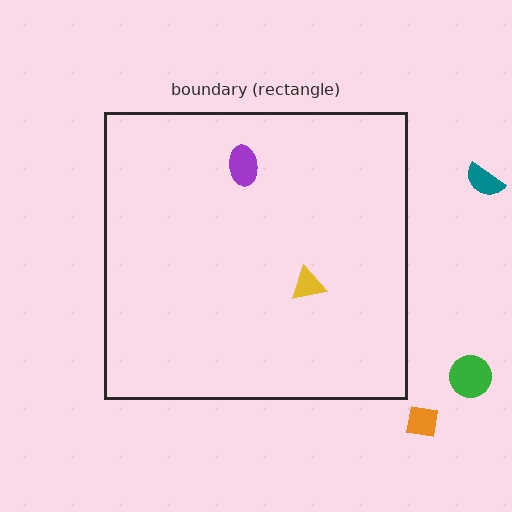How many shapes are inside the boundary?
2 inside, 3 outside.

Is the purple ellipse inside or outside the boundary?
Inside.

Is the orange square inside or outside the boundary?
Outside.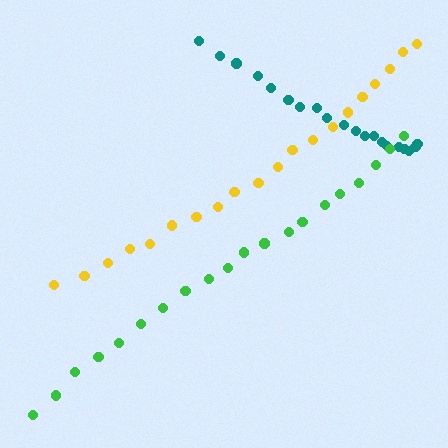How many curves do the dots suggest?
There are 3 distinct paths.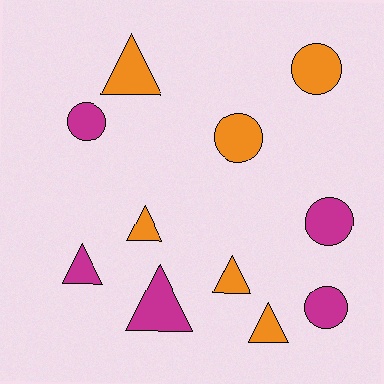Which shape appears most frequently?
Triangle, with 6 objects.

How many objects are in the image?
There are 11 objects.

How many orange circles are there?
There are 2 orange circles.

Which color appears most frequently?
Orange, with 6 objects.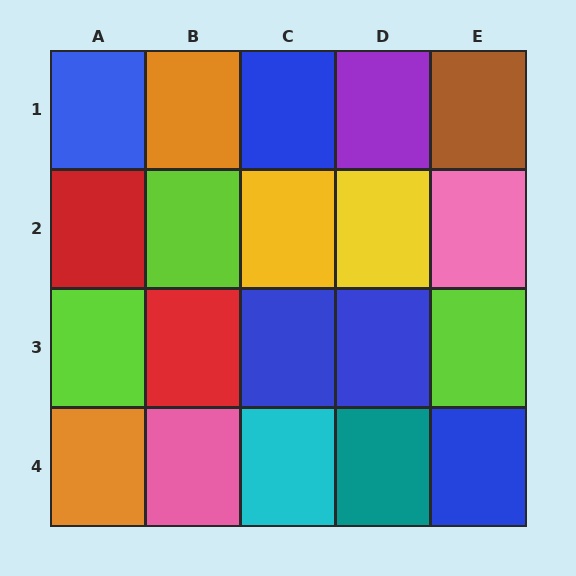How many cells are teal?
1 cell is teal.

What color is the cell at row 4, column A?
Orange.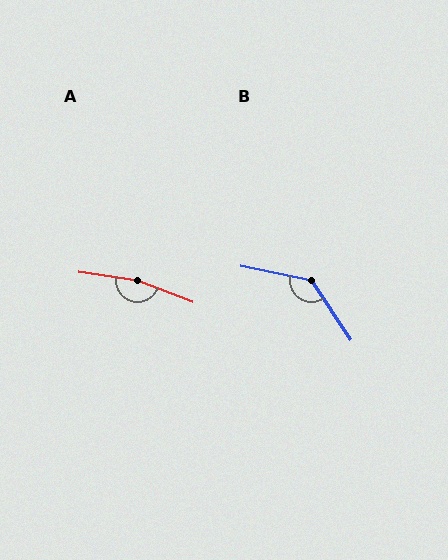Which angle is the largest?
A, at approximately 168 degrees.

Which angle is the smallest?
B, at approximately 135 degrees.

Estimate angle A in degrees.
Approximately 168 degrees.